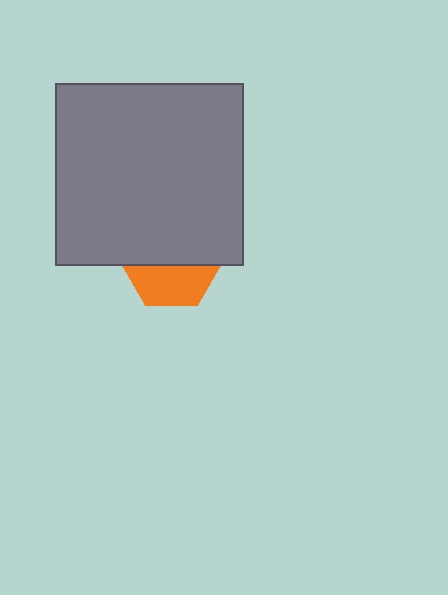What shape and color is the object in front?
The object in front is a gray rectangle.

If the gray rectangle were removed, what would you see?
You would see the complete orange hexagon.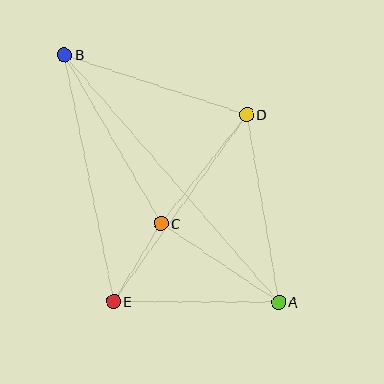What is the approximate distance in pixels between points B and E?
The distance between B and E is approximately 252 pixels.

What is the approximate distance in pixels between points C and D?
The distance between C and D is approximately 139 pixels.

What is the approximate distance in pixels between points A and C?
The distance between A and C is approximately 142 pixels.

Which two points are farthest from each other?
Points A and B are farthest from each other.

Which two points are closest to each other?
Points C and E are closest to each other.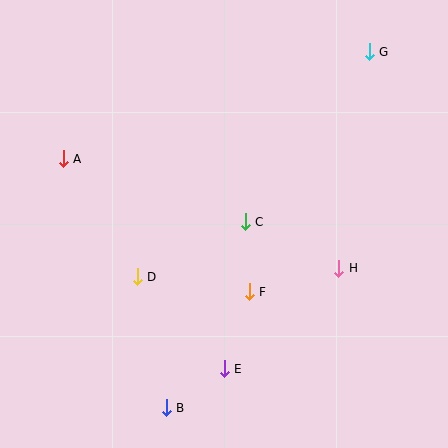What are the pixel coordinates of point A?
Point A is at (63, 159).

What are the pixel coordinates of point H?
Point H is at (339, 268).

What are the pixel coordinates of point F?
Point F is at (249, 292).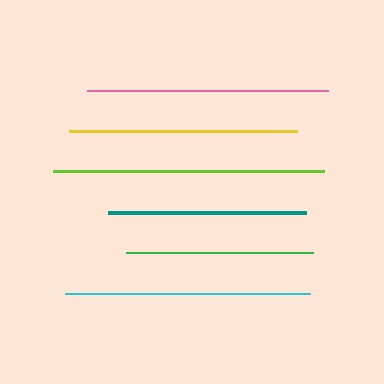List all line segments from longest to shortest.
From longest to shortest: lime, cyan, pink, yellow, teal, green.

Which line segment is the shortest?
The green line is the shortest at approximately 187 pixels.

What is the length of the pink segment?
The pink segment is approximately 241 pixels long.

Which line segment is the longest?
The lime line is the longest at approximately 272 pixels.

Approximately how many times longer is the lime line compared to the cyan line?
The lime line is approximately 1.1 times the length of the cyan line.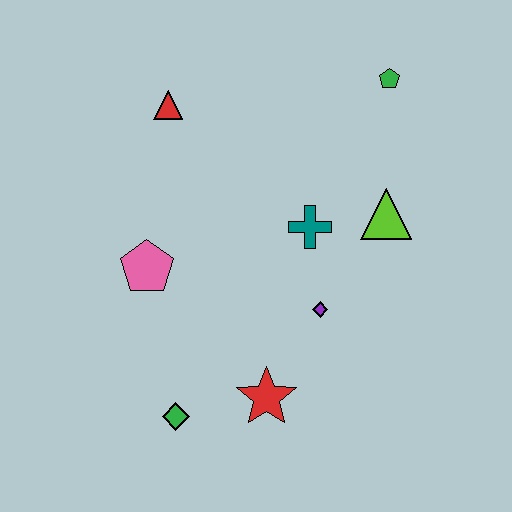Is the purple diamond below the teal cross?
Yes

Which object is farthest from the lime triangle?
The green diamond is farthest from the lime triangle.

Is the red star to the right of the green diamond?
Yes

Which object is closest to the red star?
The green diamond is closest to the red star.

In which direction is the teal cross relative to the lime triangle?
The teal cross is to the left of the lime triangle.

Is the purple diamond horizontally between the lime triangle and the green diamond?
Yes